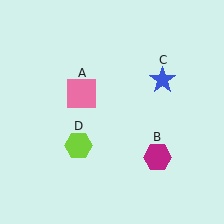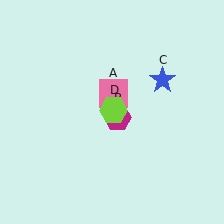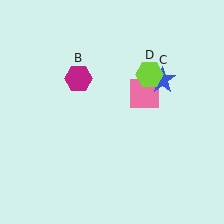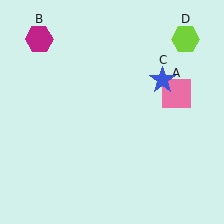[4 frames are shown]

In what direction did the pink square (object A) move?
The pink square (object A) moved right.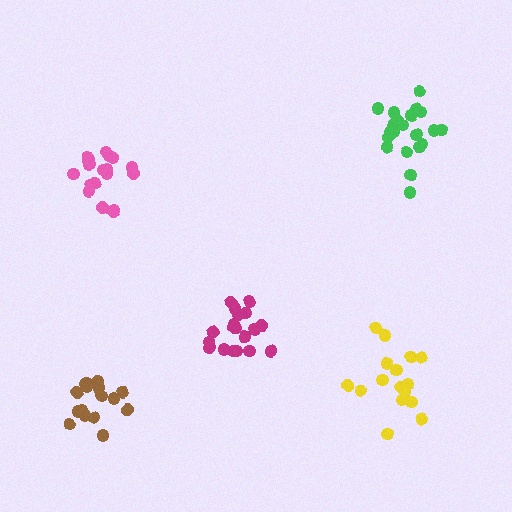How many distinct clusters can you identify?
There are 5 distinct clusters.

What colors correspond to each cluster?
The clusters are colored: magenta, brown, green, yellow, pink.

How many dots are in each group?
Group 1: 19 dots, Group 2: 17 dots, Group 3: 21 dots, Group 4: 16 dots, Group 5: 19 dots (92 total).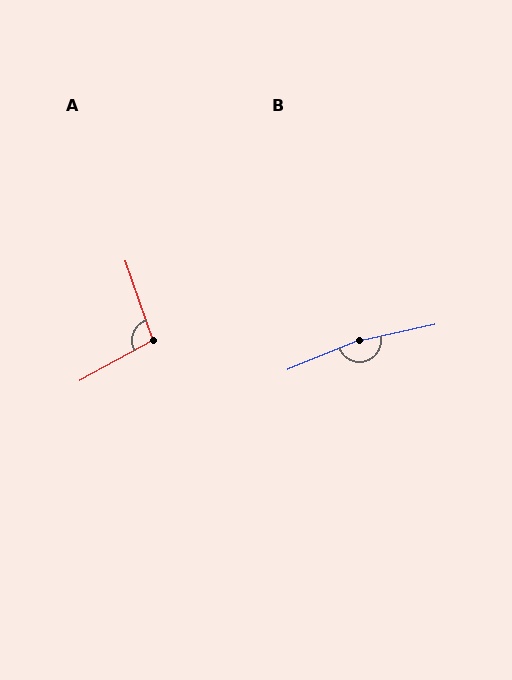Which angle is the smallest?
A, at approximately 100 degrees.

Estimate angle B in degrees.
Approximately 170 degrees.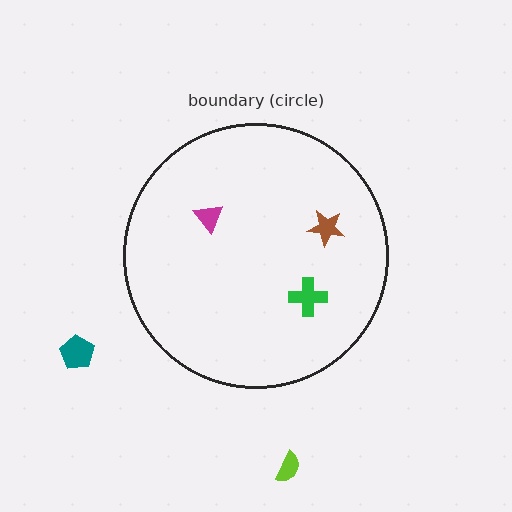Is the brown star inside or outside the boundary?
Inside.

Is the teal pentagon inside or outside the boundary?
Outside.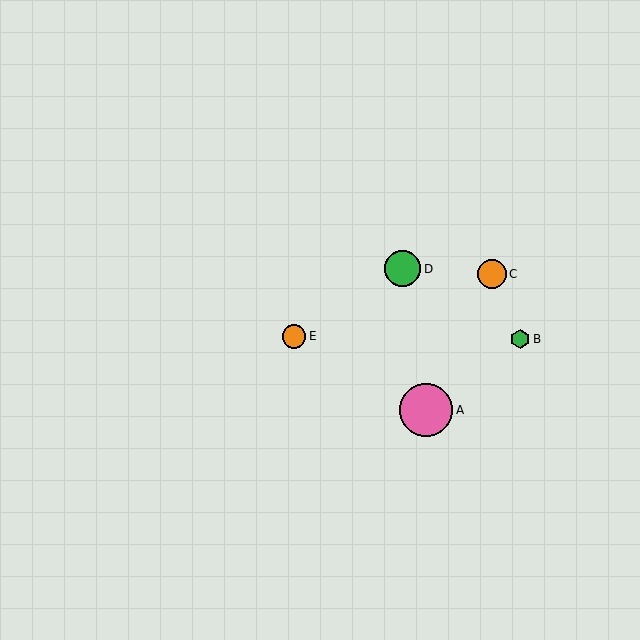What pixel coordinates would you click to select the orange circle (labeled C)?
Click at (492, 274) to select the orange circle C.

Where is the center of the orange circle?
The center of the orange circle is at (492, 274).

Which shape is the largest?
The pink circle (labeled A) is the largest.